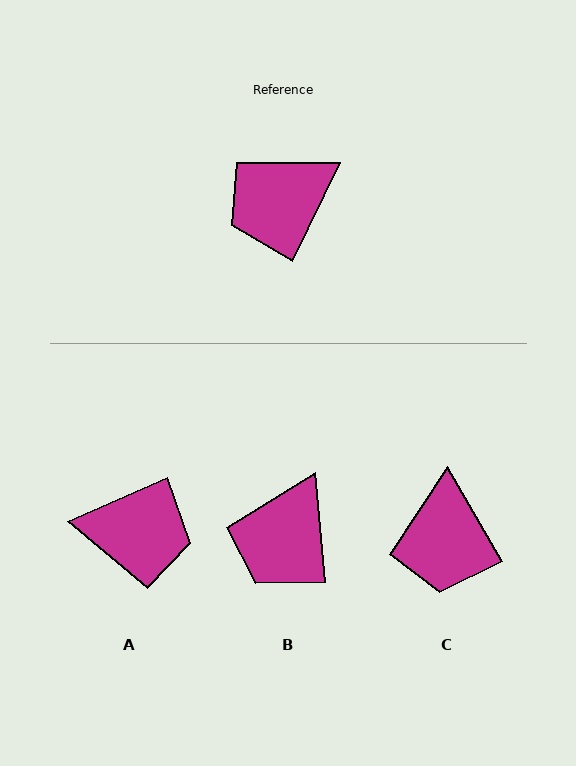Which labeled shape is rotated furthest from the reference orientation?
A, about 140 degrees away.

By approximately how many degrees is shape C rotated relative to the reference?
Approximately 57 degrees counter-clockwise.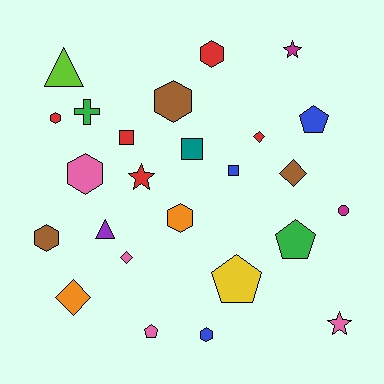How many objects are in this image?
There are 25 objects.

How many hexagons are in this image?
There are 7 hexagons.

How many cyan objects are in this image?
There are no cyan objects.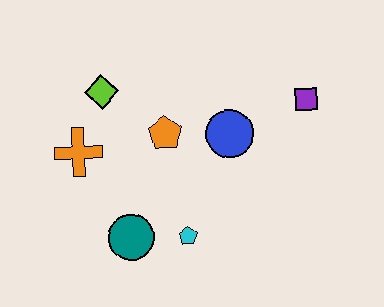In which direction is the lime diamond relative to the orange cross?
The lime diamond is above the orange cross.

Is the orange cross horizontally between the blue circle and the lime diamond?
No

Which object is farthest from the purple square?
The orange cross is farthest from the purple square.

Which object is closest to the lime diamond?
The orange cross is closest to the lime diamond.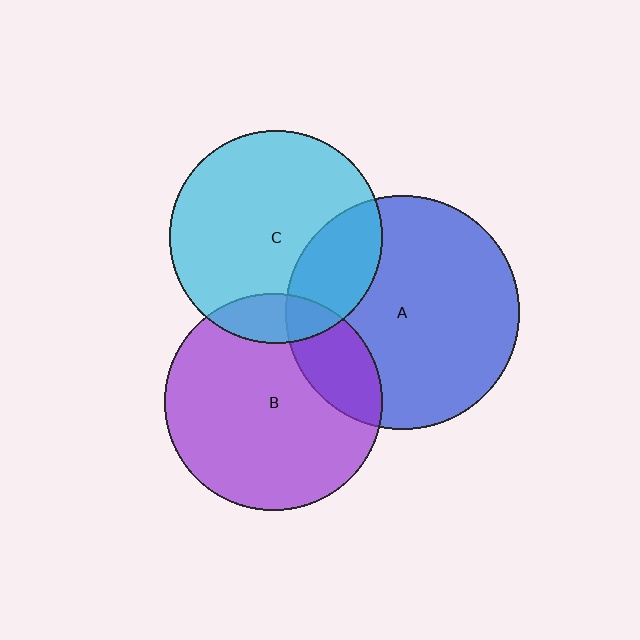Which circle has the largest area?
Circle A (blue).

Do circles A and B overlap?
Yes.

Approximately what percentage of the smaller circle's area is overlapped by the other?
Approximately 20%.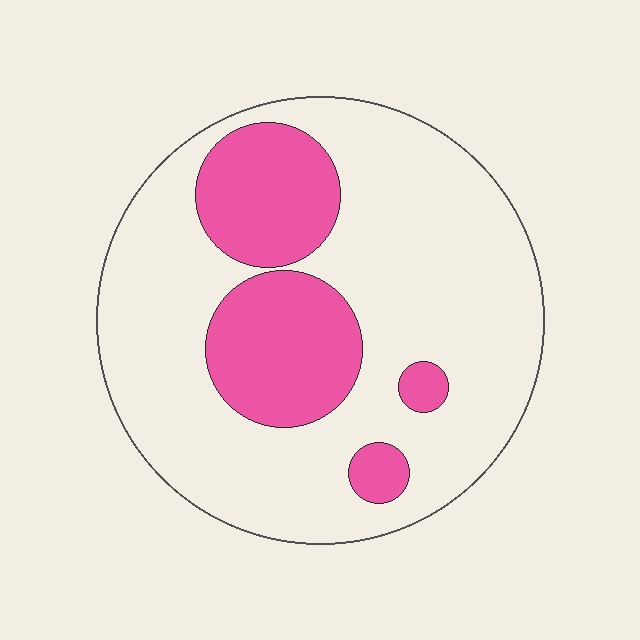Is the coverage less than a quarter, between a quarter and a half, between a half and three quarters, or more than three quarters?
Between a quarter and a half.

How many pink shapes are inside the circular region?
4.